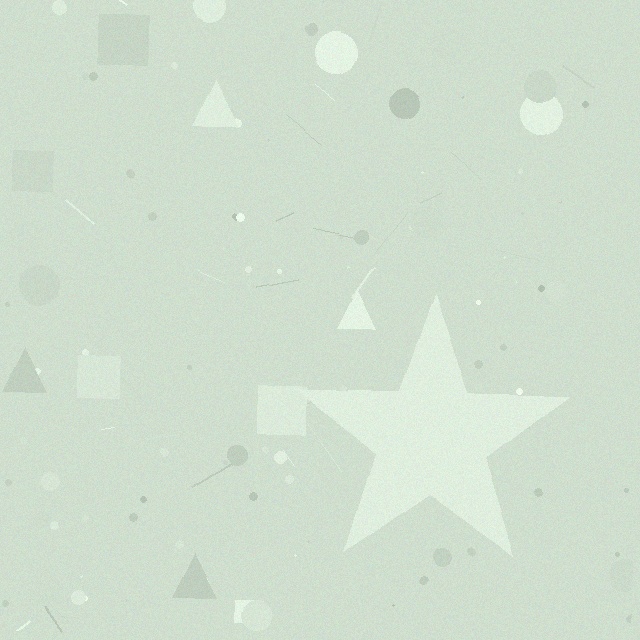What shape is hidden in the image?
A star is hidden in the image.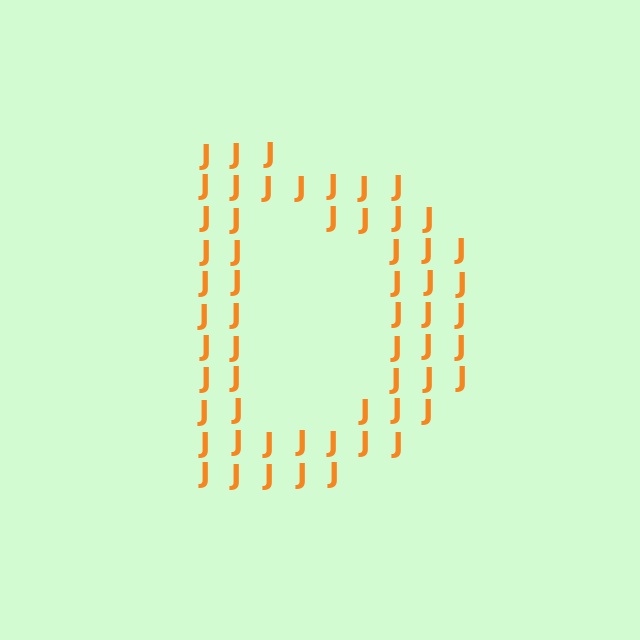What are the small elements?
The small elements are letter J's.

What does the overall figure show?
The overall figure shows the letter D.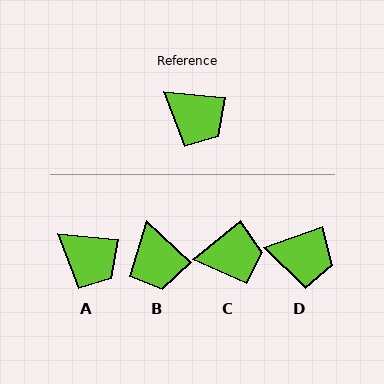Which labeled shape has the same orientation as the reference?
A.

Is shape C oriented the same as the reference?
No, it is off by about 45 degrees.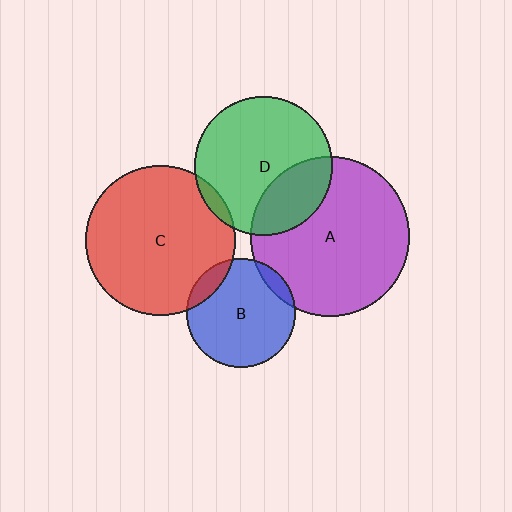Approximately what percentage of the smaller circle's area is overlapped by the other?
Approximately 10%.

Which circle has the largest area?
Circle A (purple).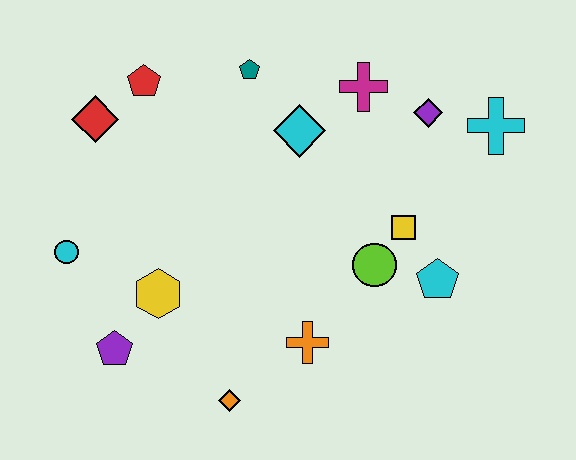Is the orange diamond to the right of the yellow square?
No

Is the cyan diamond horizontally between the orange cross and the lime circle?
No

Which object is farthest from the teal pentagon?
The orange diamond is farthest from the teal pentagon.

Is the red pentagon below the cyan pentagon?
No